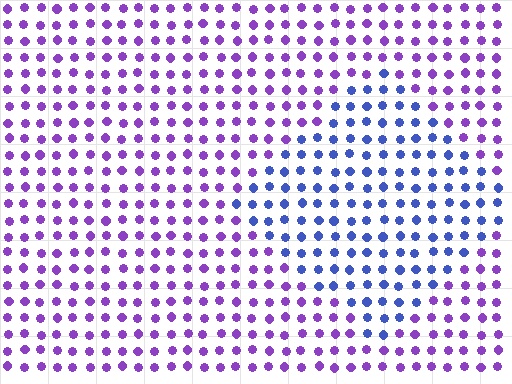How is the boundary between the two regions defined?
The boundary is defined purely by a slight shift in hue (about 46 degrees). Spacing, size, and orientation are identical on both sides.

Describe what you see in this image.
The image is filled with small purple elements in a uniform arrangement. A diamond-shaped region is visible where the elements are tinted to a slightly different hue, forming a subtle color boundary.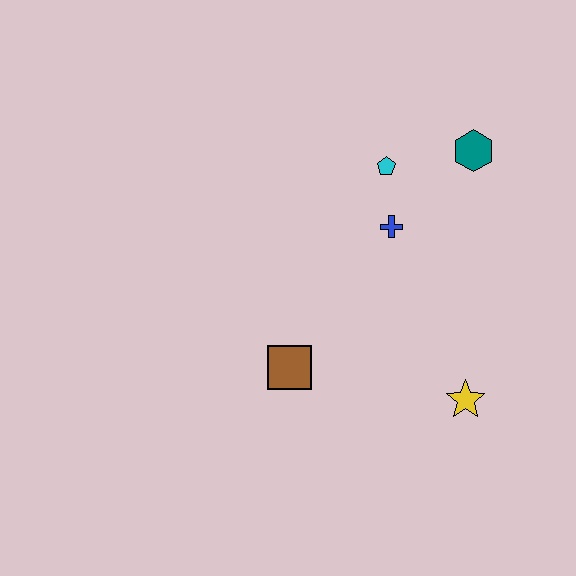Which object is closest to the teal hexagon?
The cyan pentagon is closest to the teal hexagon.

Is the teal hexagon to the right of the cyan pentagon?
Yes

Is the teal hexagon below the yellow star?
No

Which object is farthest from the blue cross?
The yellow star is farthest from the blue cross.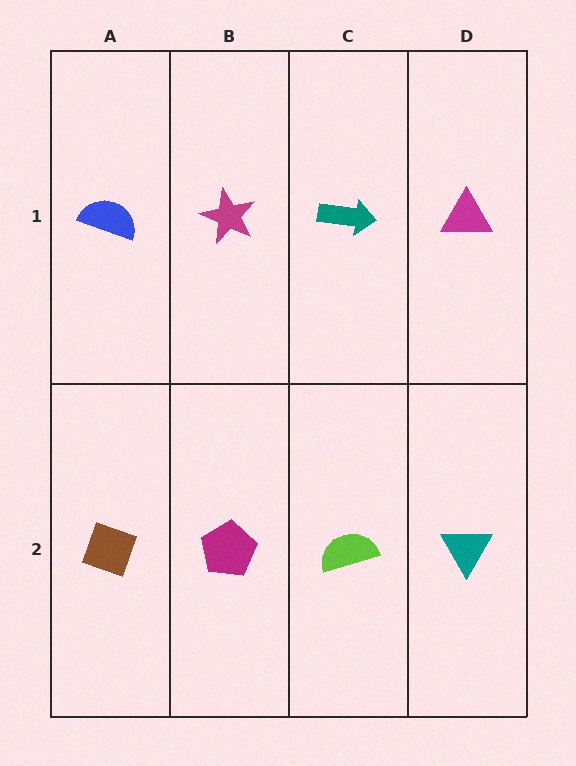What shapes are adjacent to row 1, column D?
A teal triangle (row 2, column D), a teal arrow (row 1, column C).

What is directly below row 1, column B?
A magenta pentagon.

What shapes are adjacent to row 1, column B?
A magenta pentagon (row 2, column B), a blue semicircle (row 1, column A), a teal arrow (row 1, column C).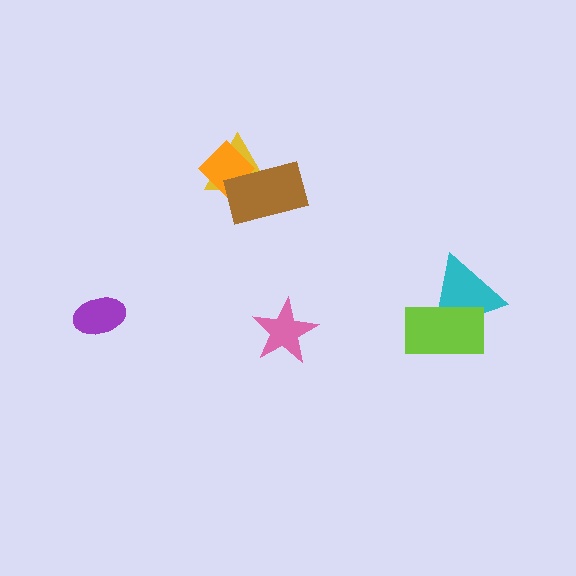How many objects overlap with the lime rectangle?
1 object overlaps with the lime rectangle.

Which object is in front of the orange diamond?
The brown rectangle is in front of the orange diamond.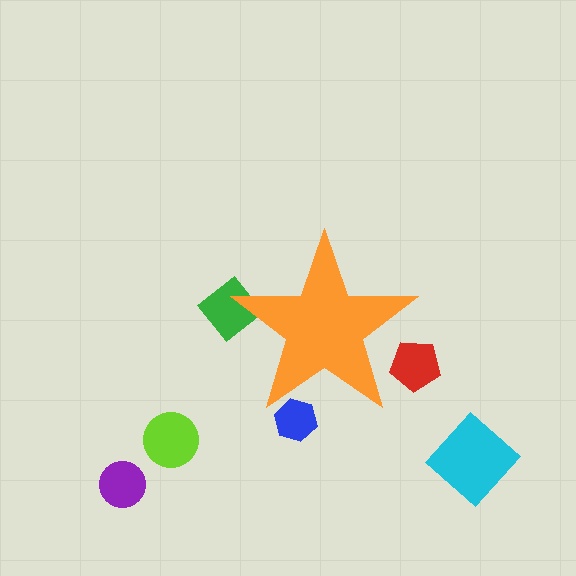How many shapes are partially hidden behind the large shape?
3 shapes are partially hidden.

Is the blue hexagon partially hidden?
Yes, the blue hexagon is partially hidden behind the orange star.